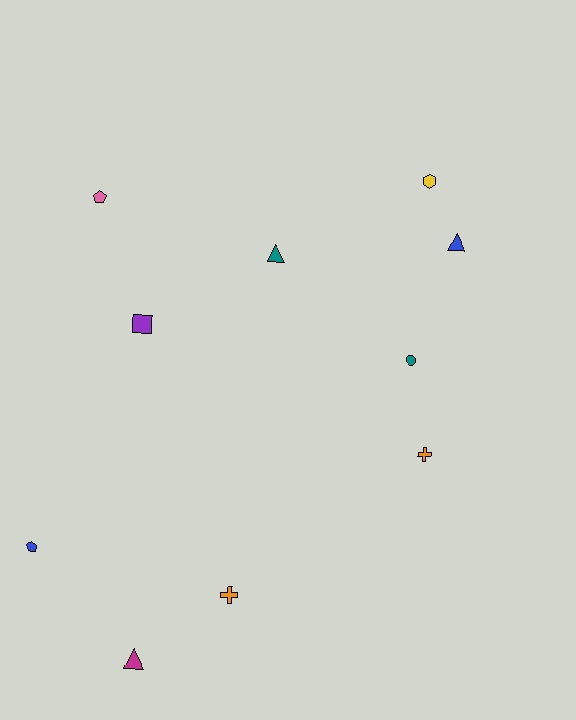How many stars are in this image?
There are no stars.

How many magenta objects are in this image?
There is 1 magenta object.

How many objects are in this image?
There are 10 objects.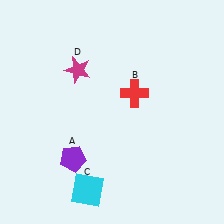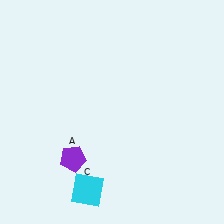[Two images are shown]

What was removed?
The magenta star (D), the red cross (B) were removed in Image 2.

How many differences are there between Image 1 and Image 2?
There are 2 differences between the two images.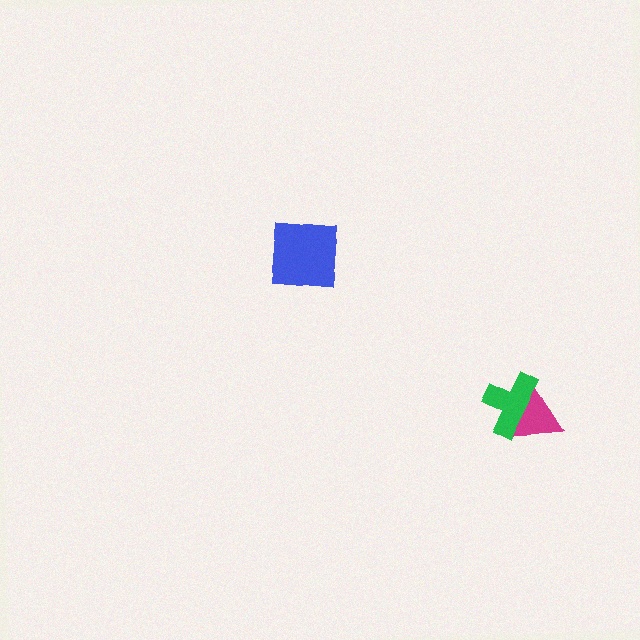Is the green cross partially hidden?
Yes, it is partially covered by another shape.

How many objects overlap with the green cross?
1 object overlaps with the green cross.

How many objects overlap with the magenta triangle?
1 object overlaps with the magenta triangle.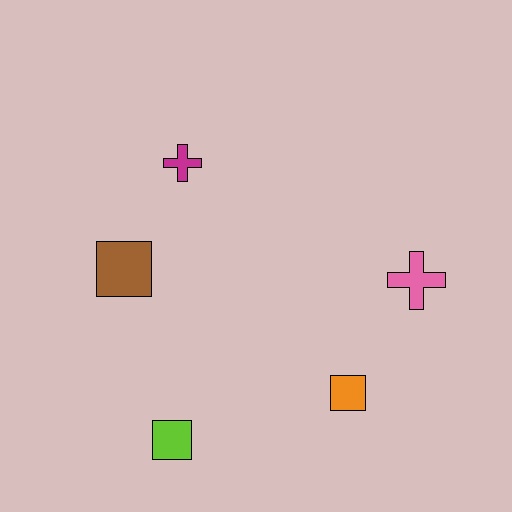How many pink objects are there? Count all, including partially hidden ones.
There is 1 pink object.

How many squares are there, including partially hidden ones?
There are 3 squares.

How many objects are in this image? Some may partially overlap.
There are 5 objects.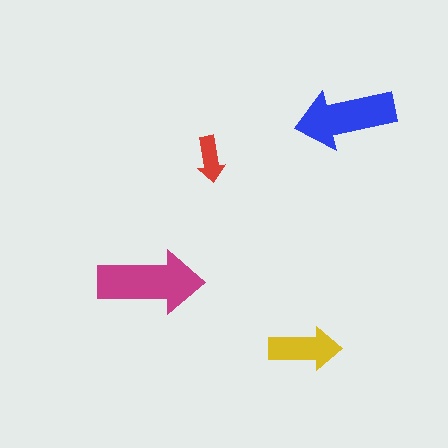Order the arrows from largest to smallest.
the magenta one, the blue one, the yellow one, the red one.